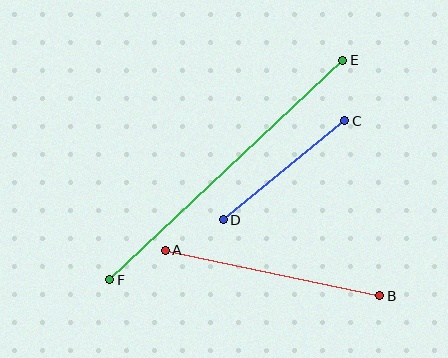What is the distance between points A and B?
The distance is approximately 220 pixels.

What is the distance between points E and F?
The distance is approximately 320 pixels.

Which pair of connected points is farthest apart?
Points E and F are farthest apart.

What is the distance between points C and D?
The distance is approximately 157 pixels.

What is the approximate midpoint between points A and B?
The midpoint is at approximately (272, 273) pixels.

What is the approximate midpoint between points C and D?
The midpoint is at approximately (284, 170) pixels.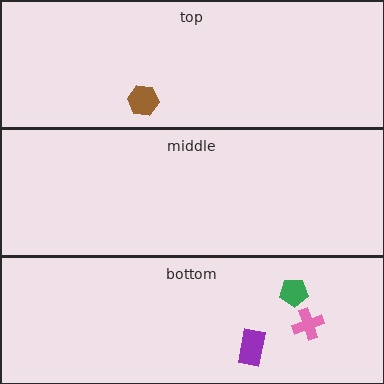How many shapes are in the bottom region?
3.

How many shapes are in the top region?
1.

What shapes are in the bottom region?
The purple rectangle, the green pentagon, the pink cross.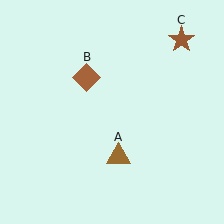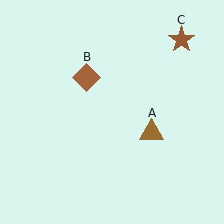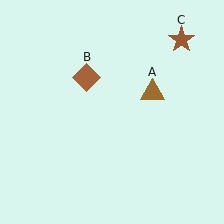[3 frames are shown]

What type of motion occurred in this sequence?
The brown triangle (object A) rotated counterclockwise around the center of the scene.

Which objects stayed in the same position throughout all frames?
Brown diamond (object B) and brown star (object C) remained stationary.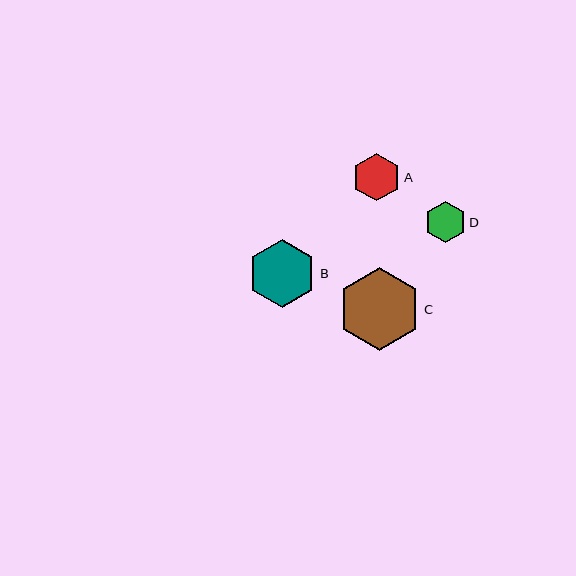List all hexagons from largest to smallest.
From largest to smallest: C, B, A, D.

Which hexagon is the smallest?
Hexagon D is the smallest with a size of approximately 41 pixels.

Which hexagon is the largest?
Hexagon C is the largest with a size of approximately 83 pixels.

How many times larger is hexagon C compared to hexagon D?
Hexagon C is approximately 2.0 times the size of hexagon D.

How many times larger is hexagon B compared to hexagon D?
Hexagon B is approximately 1.7 times the size of hexagon D.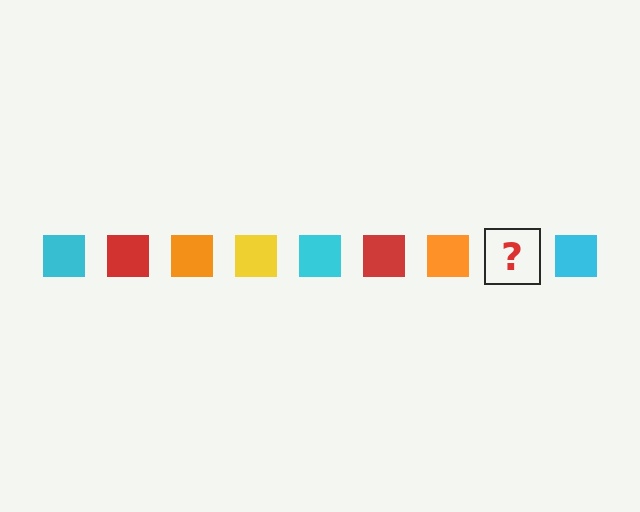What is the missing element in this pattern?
The missing element is a yellow square.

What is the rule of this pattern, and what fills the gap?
The rule is that the pattern cycles through cyan, red, orange, yellow squares. The gap should be filled with a yellow square.